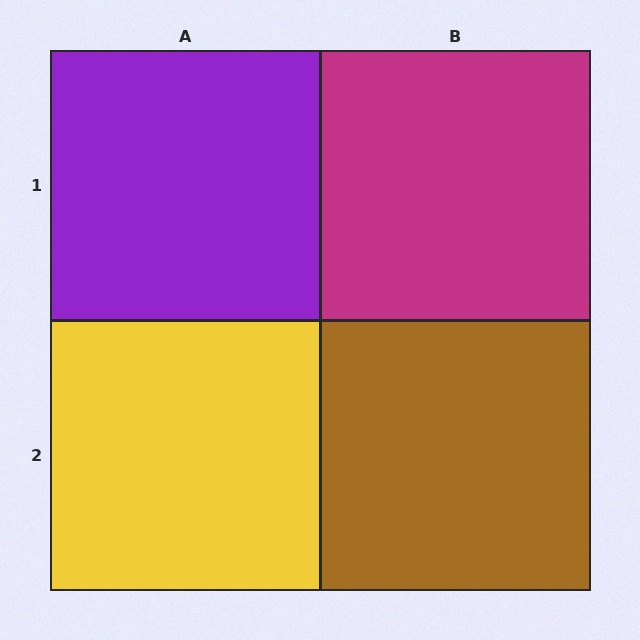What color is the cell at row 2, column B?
Brown.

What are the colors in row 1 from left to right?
Purple, magenta.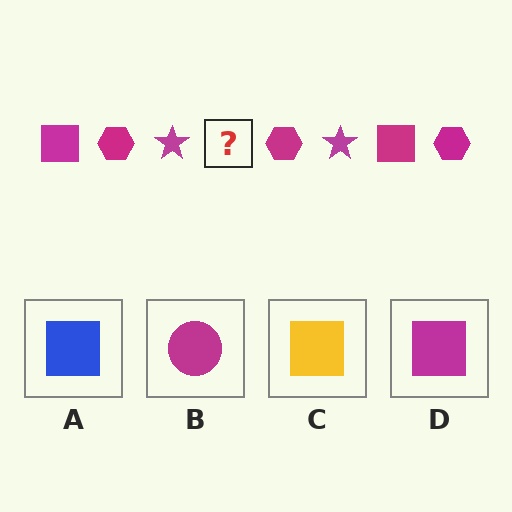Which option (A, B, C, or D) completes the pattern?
D.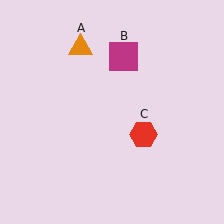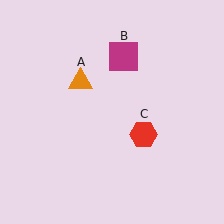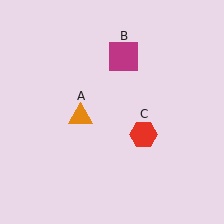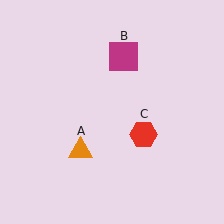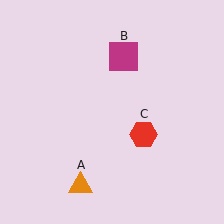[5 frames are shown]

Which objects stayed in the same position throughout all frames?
Magenta square (object B) and red hexagon (object C) remained stationary.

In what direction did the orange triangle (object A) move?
The orange triangle (object A) moved down.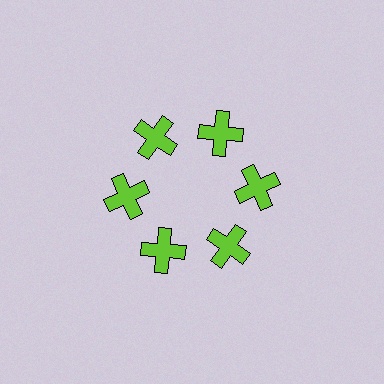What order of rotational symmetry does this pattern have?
This pattern has 6-fold rotational symmetry.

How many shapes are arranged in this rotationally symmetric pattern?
There are 6 shapes, arranged in 6 groups of 1.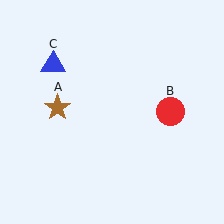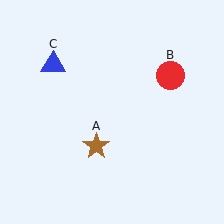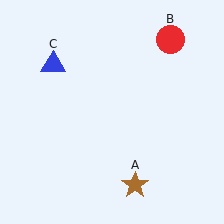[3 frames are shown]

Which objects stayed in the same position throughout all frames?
Blue triangle (object C) remained stationary.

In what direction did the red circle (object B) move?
The red circle (object B) moved up.